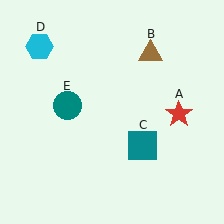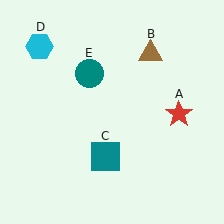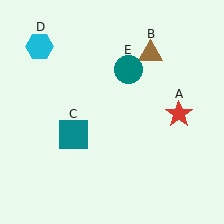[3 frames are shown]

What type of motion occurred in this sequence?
The teal square (object C), teal circle (object E) rotated clockwise around the center of the scene.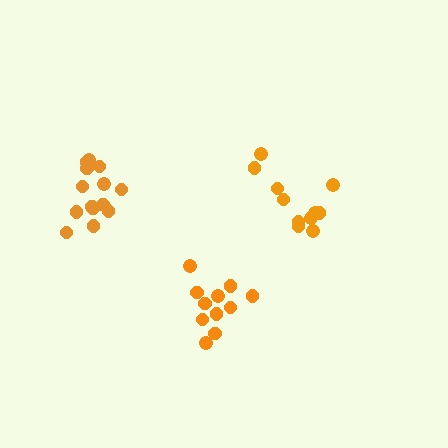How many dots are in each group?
Group 1: 11 dots, Group 2: 11 dots, Group 3: 14 dots (36 total).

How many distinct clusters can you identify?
There are 3 distinct clusters.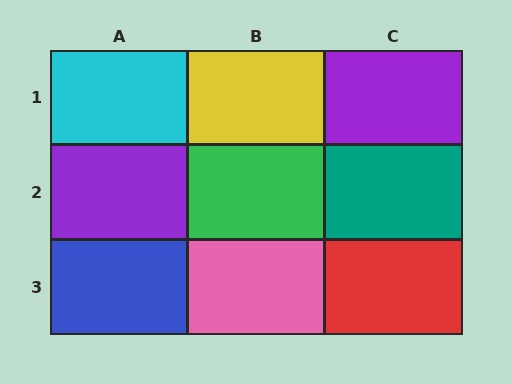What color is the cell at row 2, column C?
Teal.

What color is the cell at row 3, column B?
Pink.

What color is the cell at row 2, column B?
Green.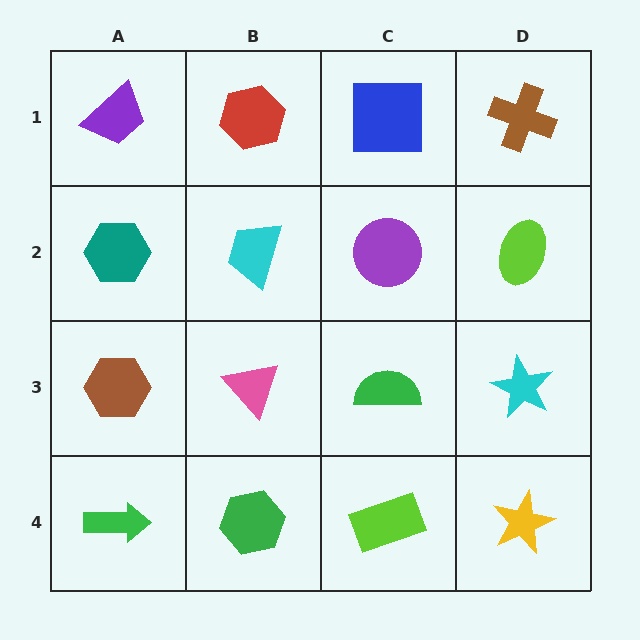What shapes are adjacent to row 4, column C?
A green semicircle (row 3, column C), a green hexagon (row 4, column B), a yellow star (row 4, column D).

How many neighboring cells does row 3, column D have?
3.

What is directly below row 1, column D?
A lime ellipse.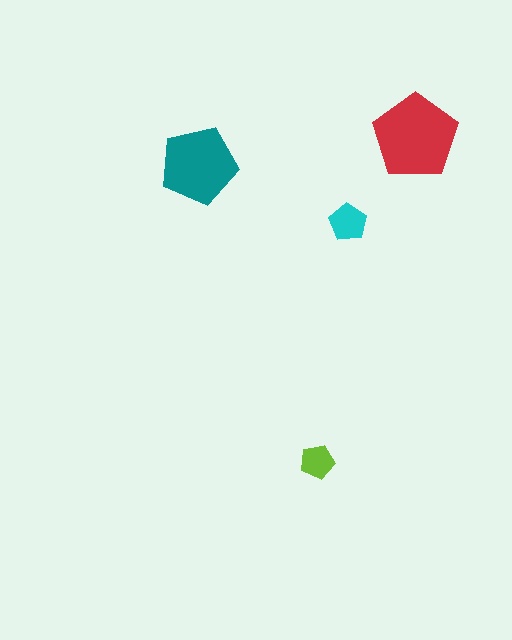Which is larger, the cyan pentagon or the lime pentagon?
The cyan one.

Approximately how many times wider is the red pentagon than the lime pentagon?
About 2.5 times wider.